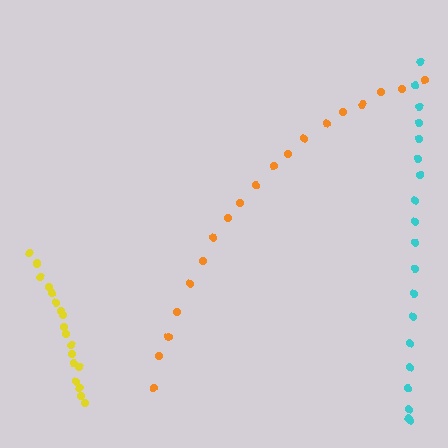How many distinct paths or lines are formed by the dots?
There are 3 distinct paths.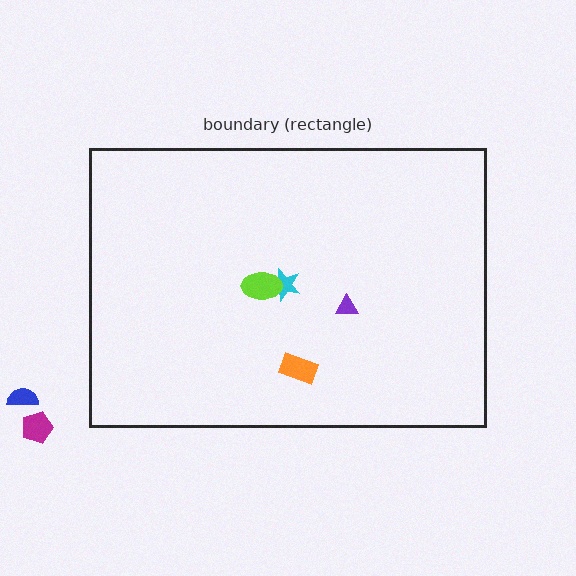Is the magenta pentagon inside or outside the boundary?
Outside.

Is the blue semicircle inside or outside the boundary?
Outside.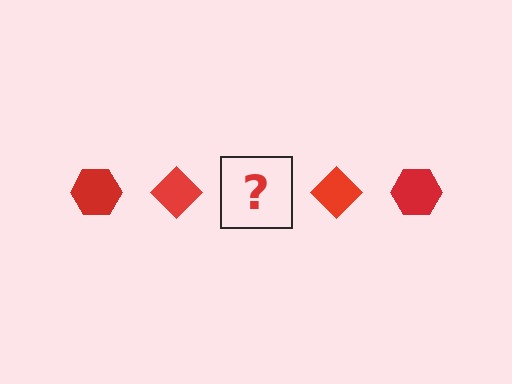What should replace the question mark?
The question mark should be replaced with a red hexagon.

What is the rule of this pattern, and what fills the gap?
The rule is that the pattern cycles through hexagon, diamond shapes in red. The gap should be filled with a red hexagon.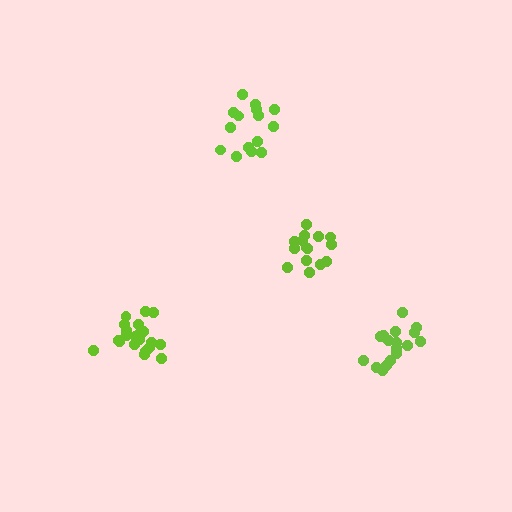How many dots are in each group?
Group 1: 21 dots, Group 2: 15 dots, Group 3: 15 dots, Group 4: 17 dots (68 total).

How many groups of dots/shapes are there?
There are 4 groups.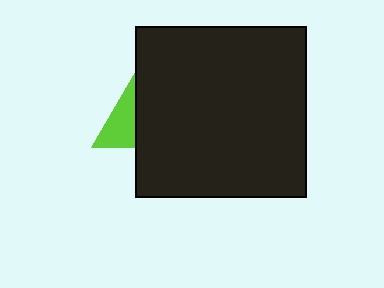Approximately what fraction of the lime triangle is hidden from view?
Roughly 64% of the lime triangle is hidden behind the black square.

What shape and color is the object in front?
The object in front is a black square.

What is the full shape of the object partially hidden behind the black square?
The partially hidden object is a lime triangle.